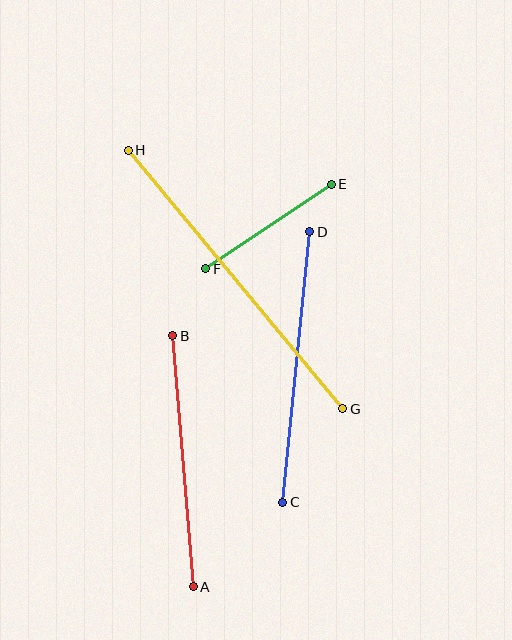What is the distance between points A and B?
The distance is approximately 252 pixels.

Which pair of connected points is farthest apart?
Points G and H are farthest apart.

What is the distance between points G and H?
The distance is approximately 336 pixels.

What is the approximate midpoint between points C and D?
The midpoint is at approximately (296, 367) pixels.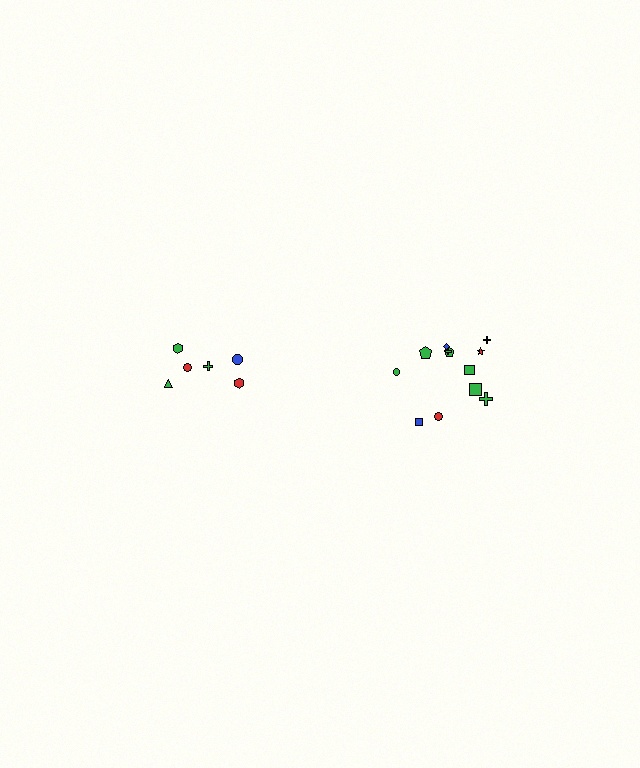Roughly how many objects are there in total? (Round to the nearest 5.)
Roughly 20 objects in total.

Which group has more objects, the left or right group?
The right group.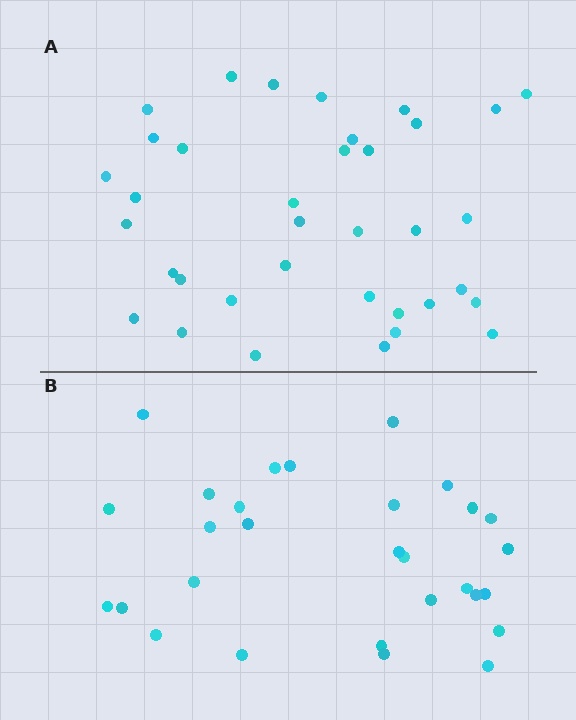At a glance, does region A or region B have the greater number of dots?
Region A (the top region) has more dots.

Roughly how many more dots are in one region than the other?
Region A has roughly 8 or so more dots than region B.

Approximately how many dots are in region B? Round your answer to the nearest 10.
About 30 dots. (The exact count is 29, which rounds to 30.)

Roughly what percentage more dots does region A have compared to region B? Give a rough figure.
About 25% more.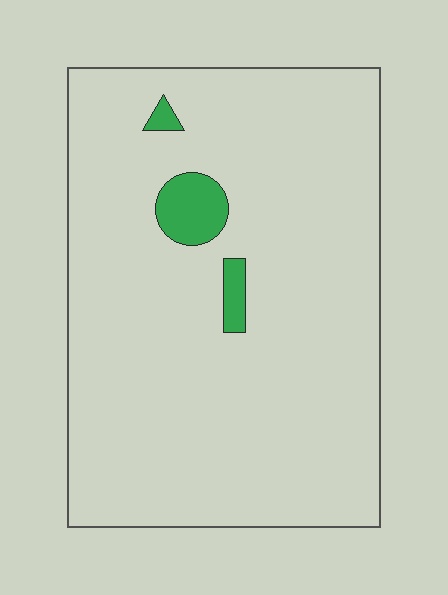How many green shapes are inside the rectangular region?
3.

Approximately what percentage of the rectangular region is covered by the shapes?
Approximately 5%.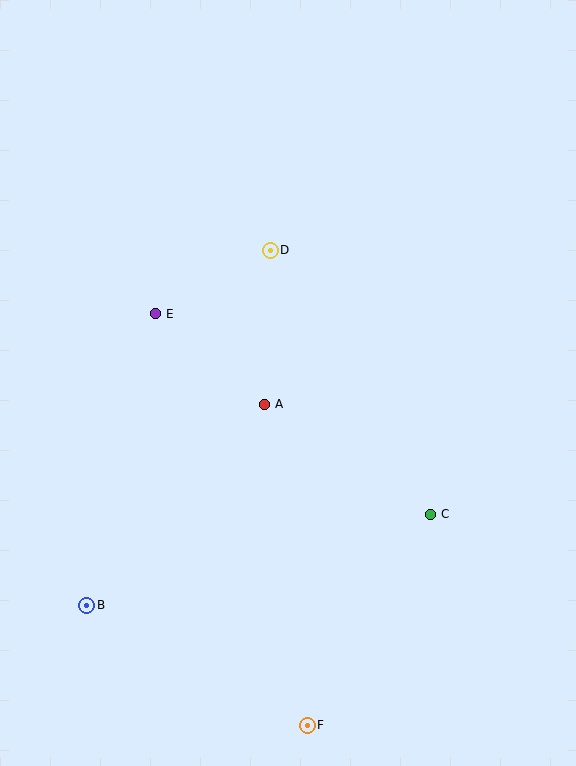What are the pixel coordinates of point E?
Point E is at (156, 314).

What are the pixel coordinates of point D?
Point D is at (270, 250).